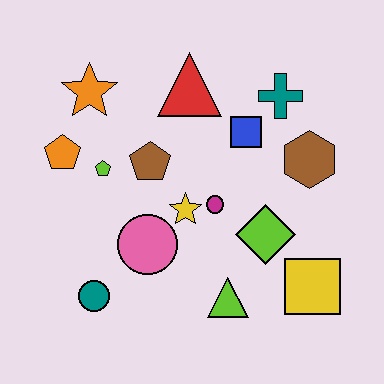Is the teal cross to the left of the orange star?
No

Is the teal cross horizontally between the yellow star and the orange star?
No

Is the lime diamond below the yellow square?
No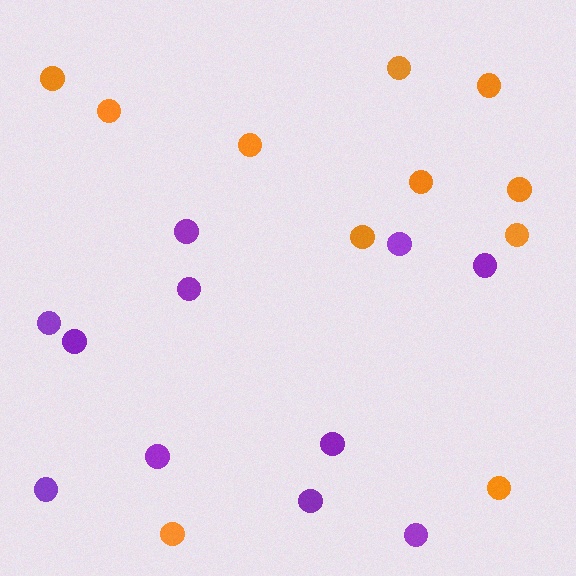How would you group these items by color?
There are 2 groups: one group of orange circles (11) and one group of purple circles (11).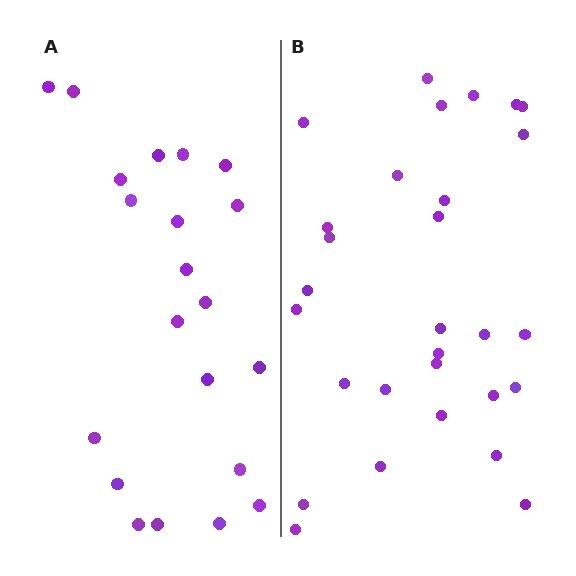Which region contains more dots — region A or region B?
Region B (the right region) has more dots.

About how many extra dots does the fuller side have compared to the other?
Region B has roughly 8 or so more dots than region A.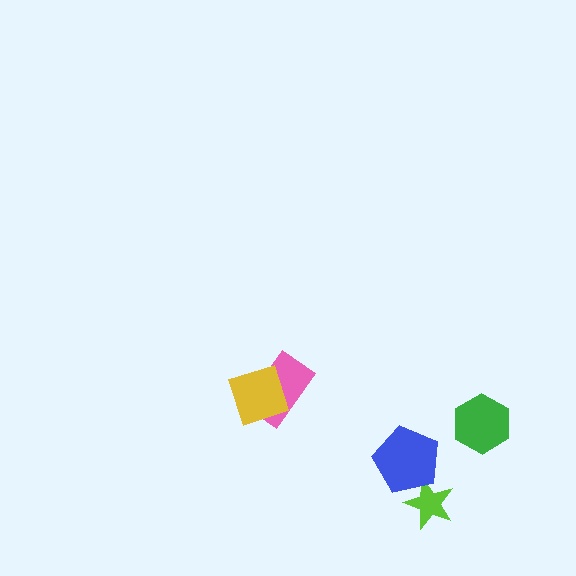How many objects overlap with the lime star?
1 object overlaps with the lime star.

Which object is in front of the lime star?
The blue pentagon is in front of the lime star.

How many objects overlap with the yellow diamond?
1 object overlaps with the yellow diamond.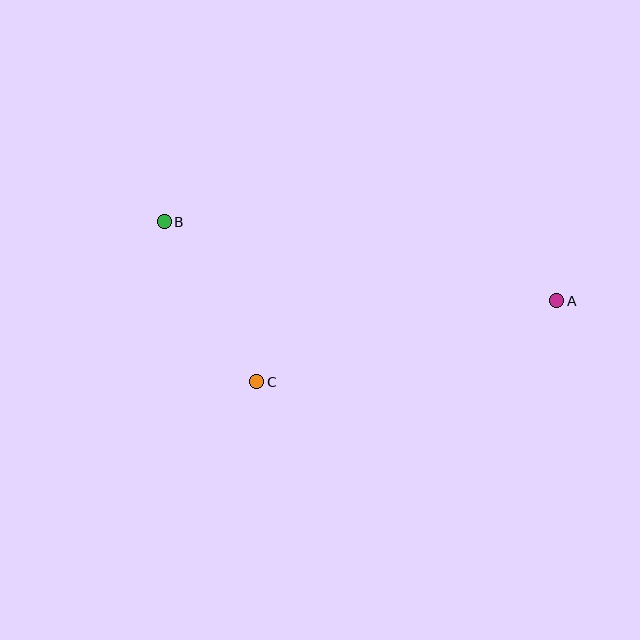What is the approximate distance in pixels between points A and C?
The distance between A and C is approximately 311 pixels.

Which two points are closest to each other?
Points B and C are closest to each other.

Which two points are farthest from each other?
Points A and B are farthest from each other.